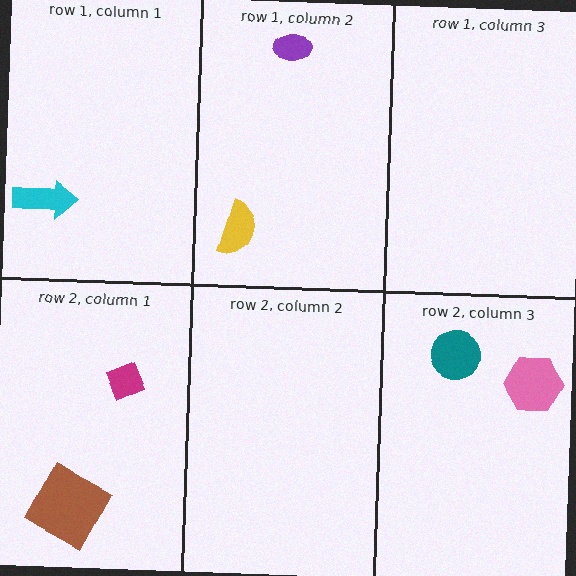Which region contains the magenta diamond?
The row 2, column 1 region.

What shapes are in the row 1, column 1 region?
The cyan arrow.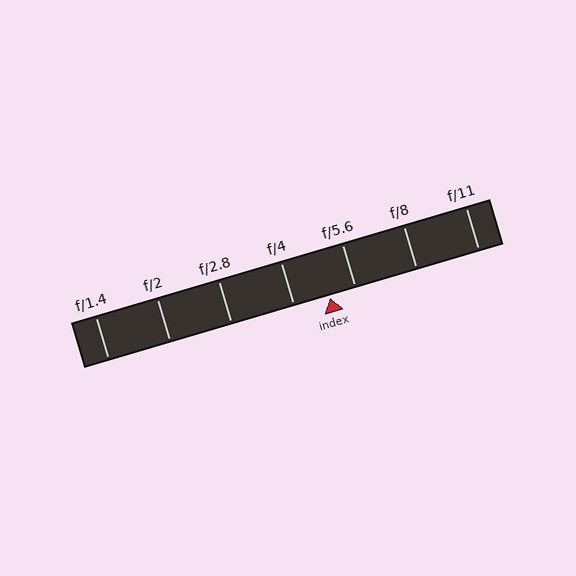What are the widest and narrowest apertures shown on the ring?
The widest aperture shown is f/1.4 and the narrowest is f/11.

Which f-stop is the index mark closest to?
The index mark is closest to f/5.6.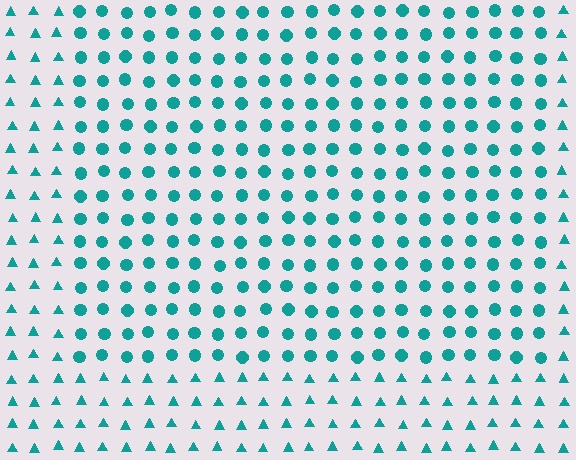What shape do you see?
I see a rectangle.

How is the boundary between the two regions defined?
The boundary is defined by a change in element shape: circles inside vs. triangles outside. All elements share the same color and spacing.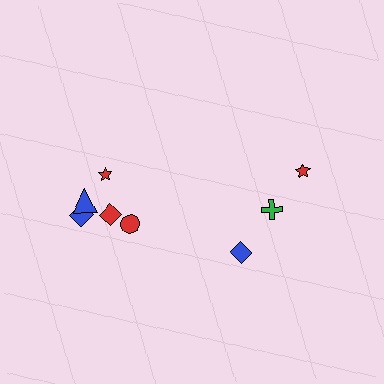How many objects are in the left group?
There are 5 objects.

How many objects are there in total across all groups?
There are 8 objects.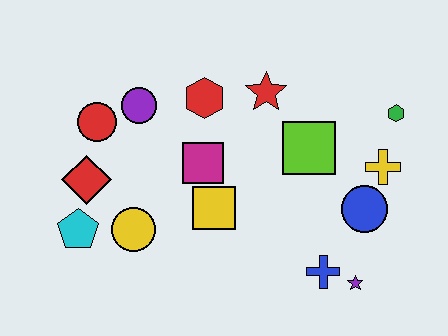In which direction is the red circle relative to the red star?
The red circle is to the left of the red star.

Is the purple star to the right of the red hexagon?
Yes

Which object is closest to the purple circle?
The red circle is closest to the purple circle.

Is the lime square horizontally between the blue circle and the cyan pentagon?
Yes